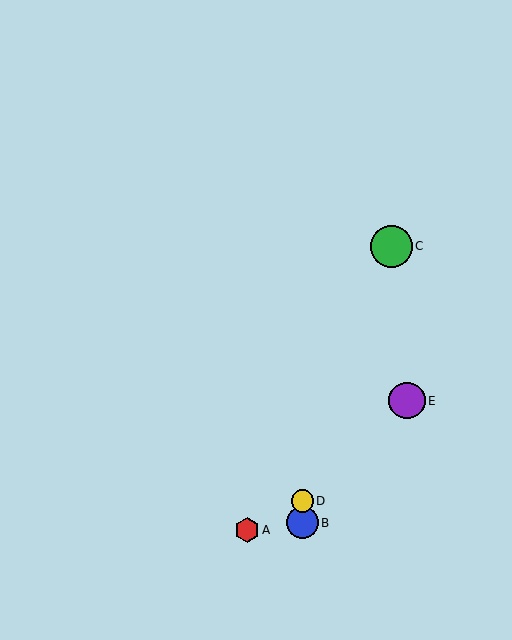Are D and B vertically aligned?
Yes, both are at x≈302.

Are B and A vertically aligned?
No, B is at x≈302 and A is at x≈247.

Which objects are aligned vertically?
Objects B, D are aligned vertically.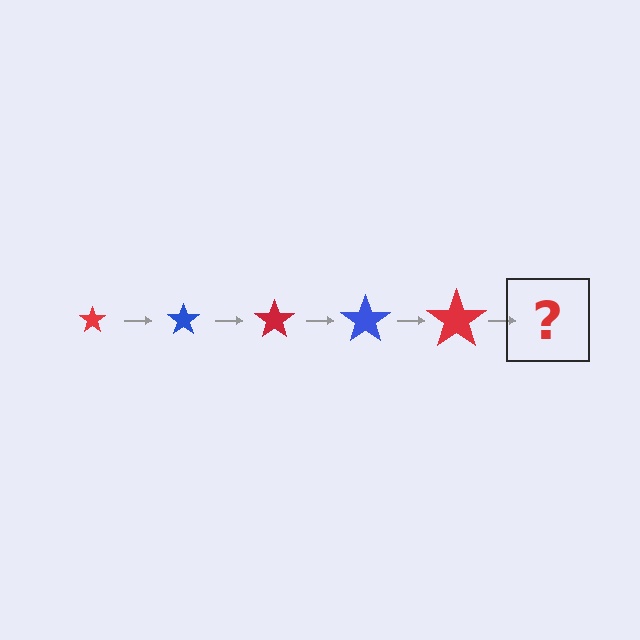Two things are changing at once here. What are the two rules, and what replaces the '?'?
The two rules are that the star grows larger each step and the color cycles through red and blue. The '?' should be a blue star, larger than the previous one.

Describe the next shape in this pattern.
It should be a blue star, larger than the previous one.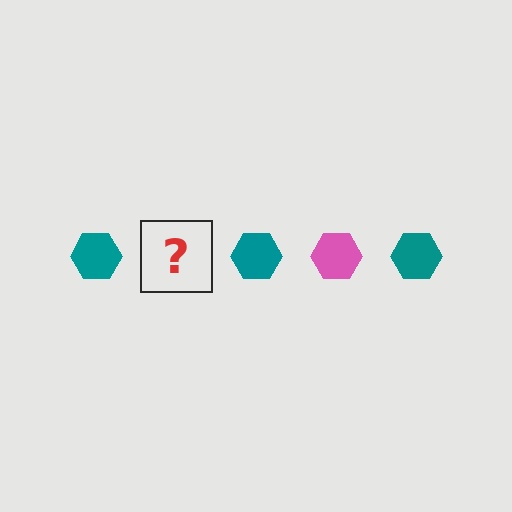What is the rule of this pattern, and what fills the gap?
The rule is that the pattern cycles through teal, pink hexagons. The gap should be filled with a pink hexagon.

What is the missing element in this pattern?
The missing element is a pink hexagon.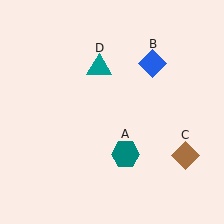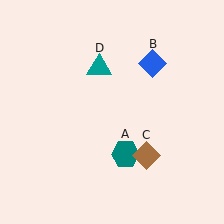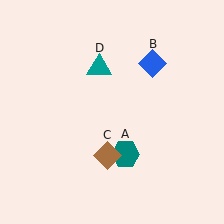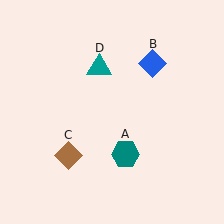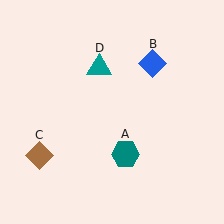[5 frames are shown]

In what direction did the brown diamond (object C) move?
The brown diamond (object C) moved left.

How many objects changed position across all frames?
1 object changed position: brown diamond (object C).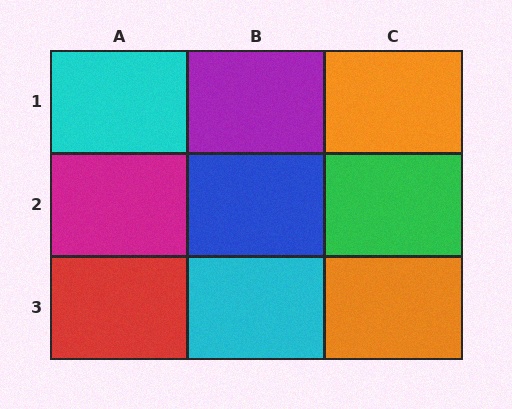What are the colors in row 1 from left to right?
Cyan, purple, orange.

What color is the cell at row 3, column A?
Red.